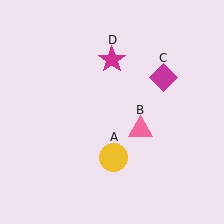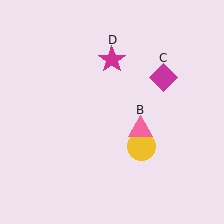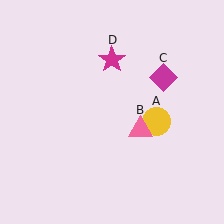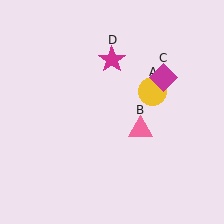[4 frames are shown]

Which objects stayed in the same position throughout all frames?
Pink triangle (object B) and magenta diamond (object C) and magenta star (object D) remained stationary.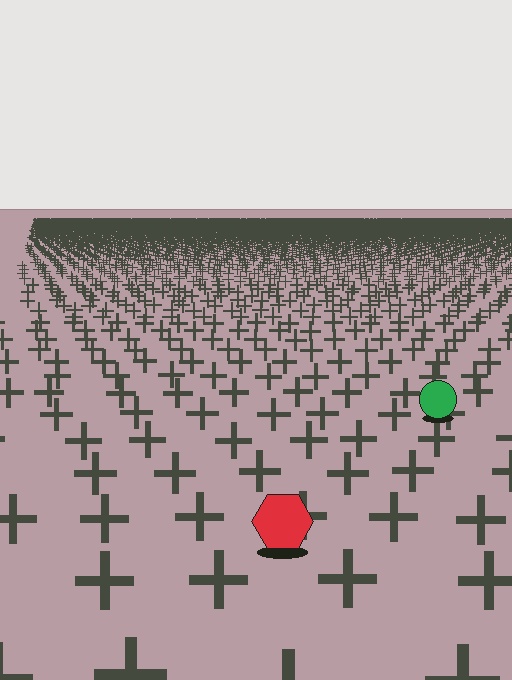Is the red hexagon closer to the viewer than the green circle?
Yes. The red hexagon is closer — you can tell from the texture gradient: the ground texture is coarser near it.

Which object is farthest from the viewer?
The green circle is farthest from the viewer. It appears smaller and the ground texture around it is denser.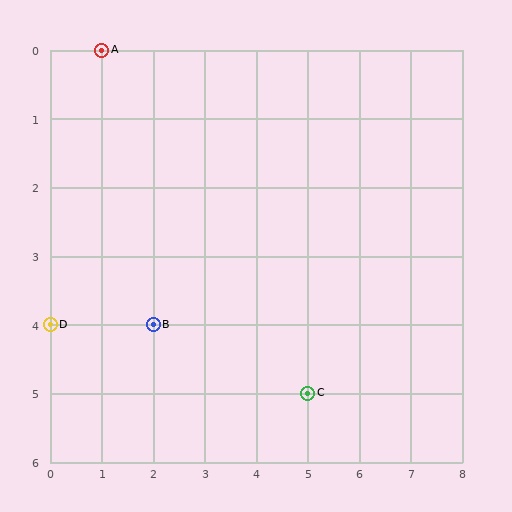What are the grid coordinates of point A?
Point A is at grid coordinates (1, 0).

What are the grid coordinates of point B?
Point B is at grid coordinates (2, 4).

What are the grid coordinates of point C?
Point C is at grid coordinates (5, 5).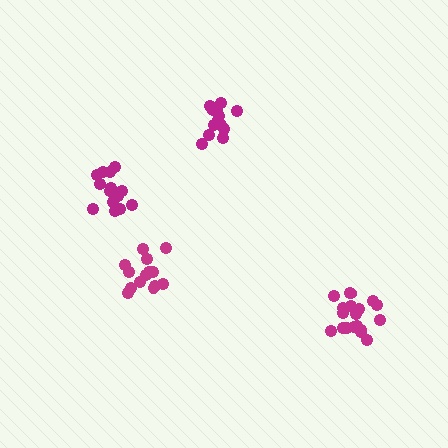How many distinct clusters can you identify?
There are 4 distinct clusters.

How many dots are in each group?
Group 1: 15 dots, Group 2: 14 dots, Group 3: 20 dots, Group 4: 14 dots (63 total).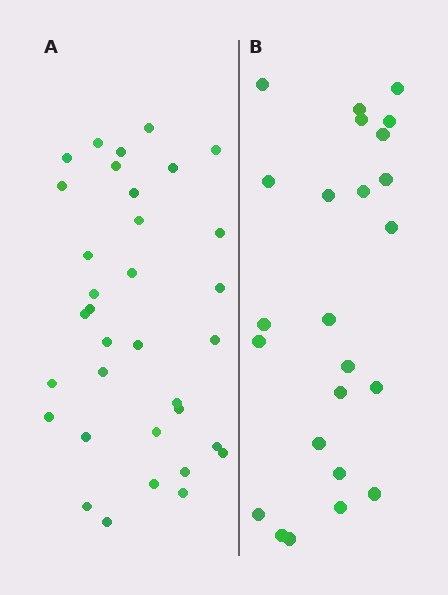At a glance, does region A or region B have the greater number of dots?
Region A (the left region) has more dots.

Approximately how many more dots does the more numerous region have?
Region A has roughly 10 or so more dots than region B.